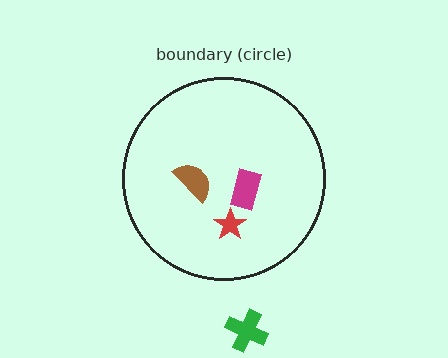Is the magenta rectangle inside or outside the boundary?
Inside.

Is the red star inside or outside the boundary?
Inside.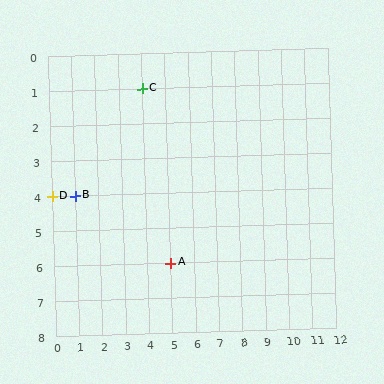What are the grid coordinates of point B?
Point B is at grid coordinates (1, 4).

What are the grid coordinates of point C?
Point C is at grid coordinates (4, 1).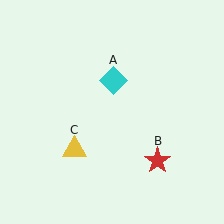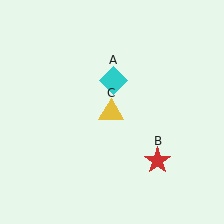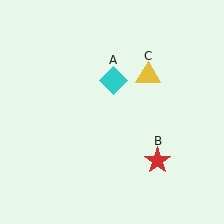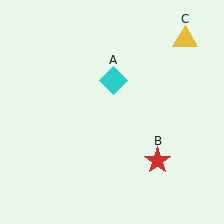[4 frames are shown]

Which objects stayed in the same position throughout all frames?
Cyan diamond (object A) and red star (object B) remained stationary.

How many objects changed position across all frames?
1 object changed position: yellow triangle (object C).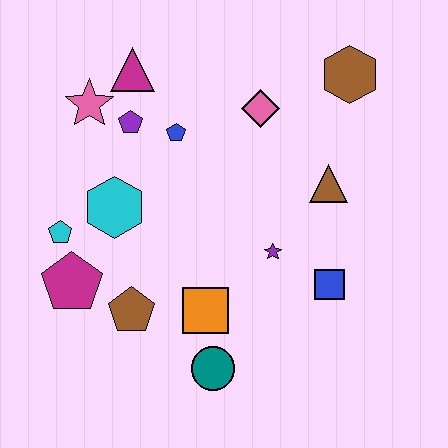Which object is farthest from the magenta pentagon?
The brown hexagon is farthest from the magenta pentagon.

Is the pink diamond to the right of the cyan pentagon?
Yes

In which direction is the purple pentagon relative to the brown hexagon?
The purple pentagon is to the left of the brown hexagon.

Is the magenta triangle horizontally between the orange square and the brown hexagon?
No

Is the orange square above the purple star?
No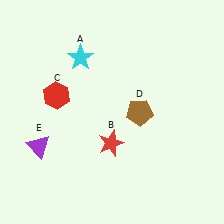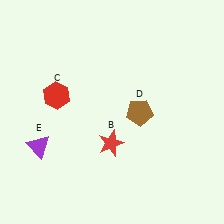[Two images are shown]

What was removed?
The cyan star (A) was removed in Image 2.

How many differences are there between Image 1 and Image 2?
There is 1 difference between the two images.